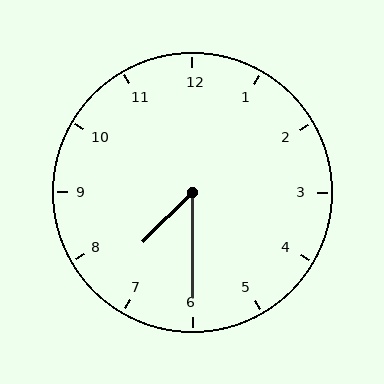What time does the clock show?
7:30.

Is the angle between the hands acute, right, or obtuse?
It is acute.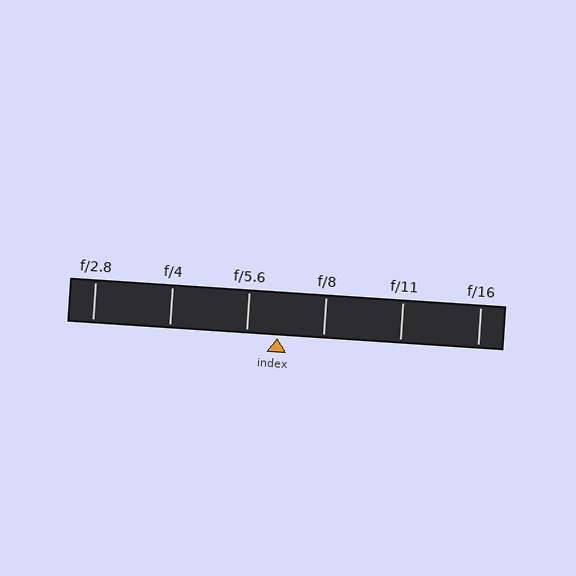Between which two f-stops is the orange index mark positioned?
The index mark is between f/5.6 and f/8.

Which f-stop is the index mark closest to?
The index mark is closest to f/5.6.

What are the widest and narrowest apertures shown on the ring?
The widest aperture shown is f/2.8 and the narrowest is f/16.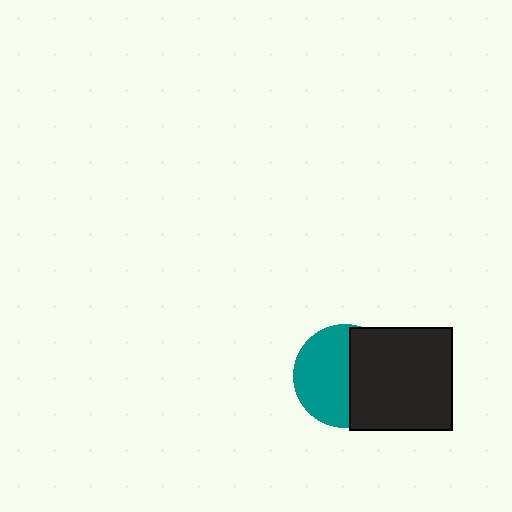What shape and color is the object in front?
The object in front is a black square.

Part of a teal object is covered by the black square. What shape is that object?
It is a circle.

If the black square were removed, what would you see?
You would see the complete teal circle.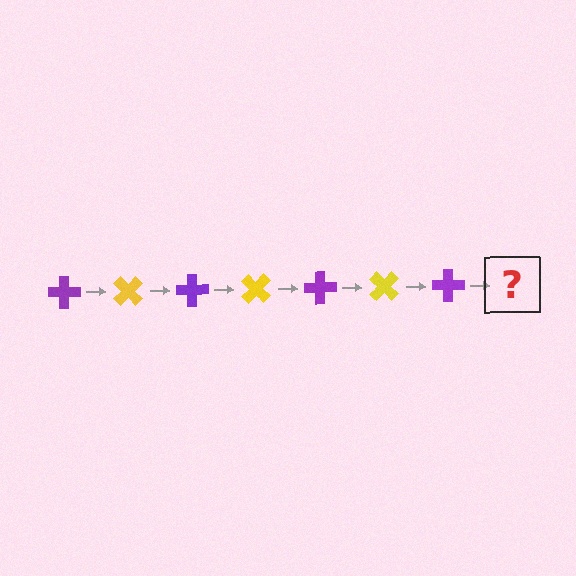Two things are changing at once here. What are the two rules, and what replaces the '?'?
The two rules are that it rotates 45 degrees each step and the color cycles through purple and yellow. The '?' should be a yellow cross, rotated 315 degrees from the start.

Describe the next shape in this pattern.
It should be a yellow cross, rotated 315 degrees from the start.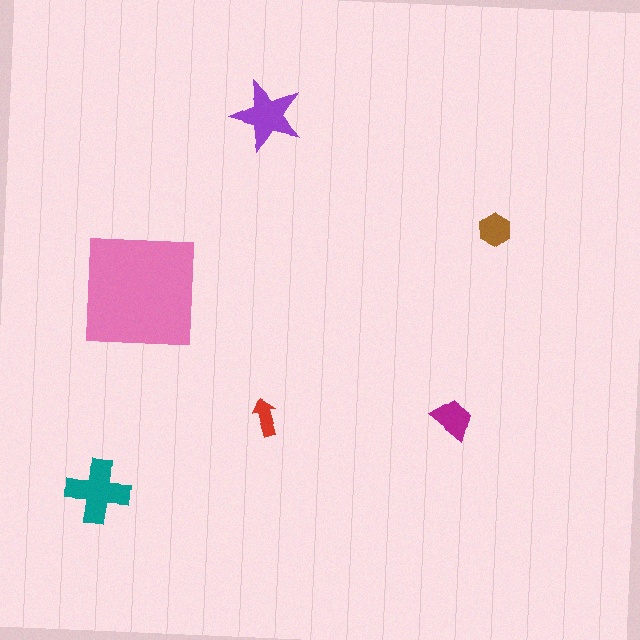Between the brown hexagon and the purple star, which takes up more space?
The purple star.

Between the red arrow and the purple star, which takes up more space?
The purple star.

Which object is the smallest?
The red arrow.